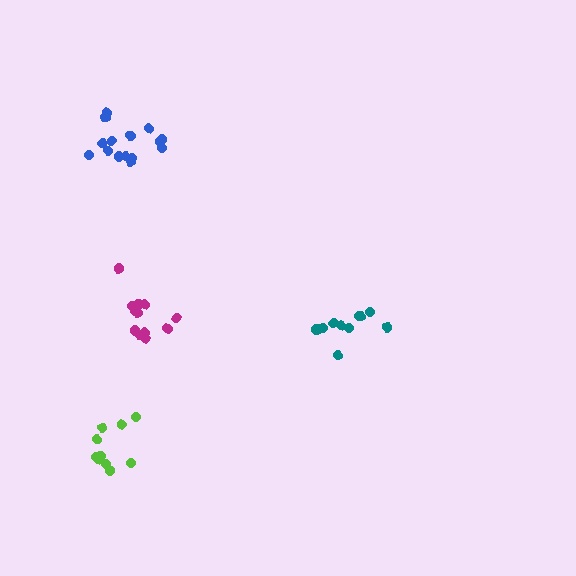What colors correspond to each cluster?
The clusters are colored: magenta, blue, lime, teal.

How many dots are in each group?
Group 1: 12 dots, Group 2: 15 dots, Group 3: 10 dots, Group 4: 10 dots (47 total).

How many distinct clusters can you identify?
There are 4 distinct clusters.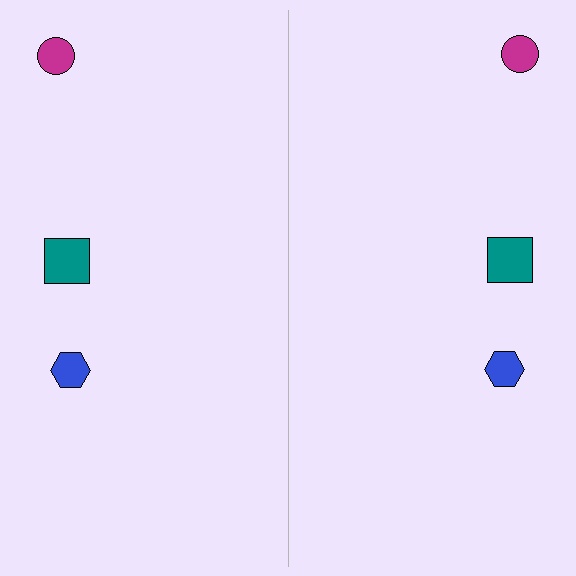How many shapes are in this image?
There are 6 shapes in this image.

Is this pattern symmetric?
Yes, this pattern has bilateral (reflection) symmetry.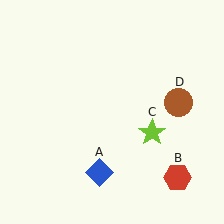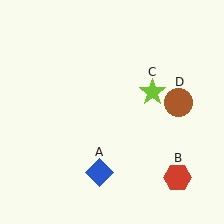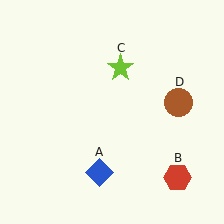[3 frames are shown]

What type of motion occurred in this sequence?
The lime star (object C) rotated counterclockwise around the center of the scene.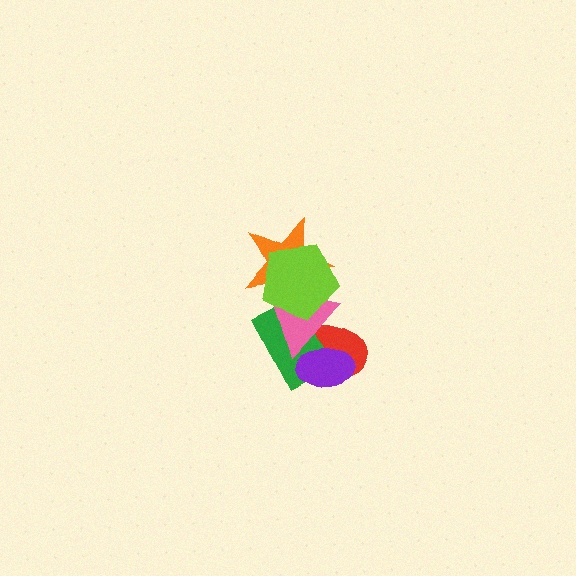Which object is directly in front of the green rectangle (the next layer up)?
The purple ellipse is directly in front of the green rectangle.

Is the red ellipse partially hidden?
Yes, it is partially covered by another shape.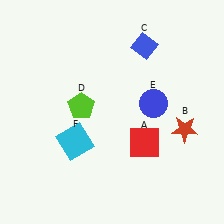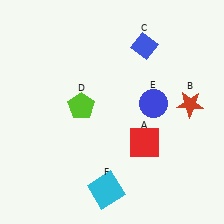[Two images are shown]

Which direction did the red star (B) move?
The red star (B) moved up.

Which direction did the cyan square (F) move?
The cyan square (F) moved down.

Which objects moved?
The objects that moved are: the red star (B), the cyan square (F).